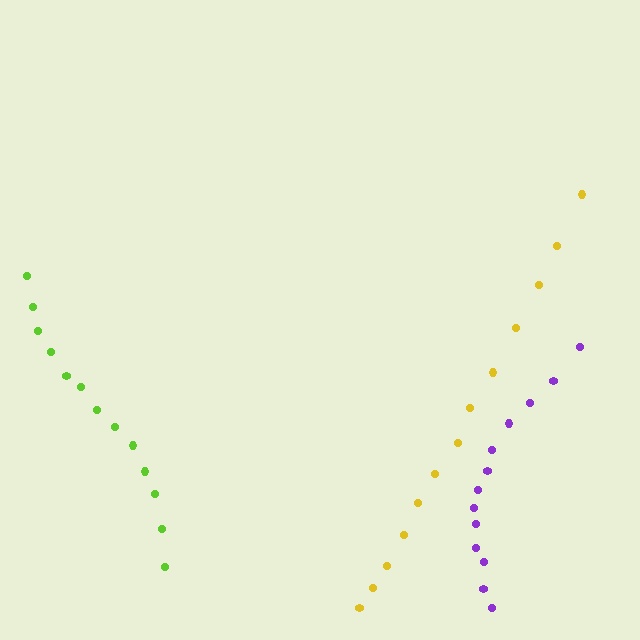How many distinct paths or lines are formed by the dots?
There are 3 distinct paths.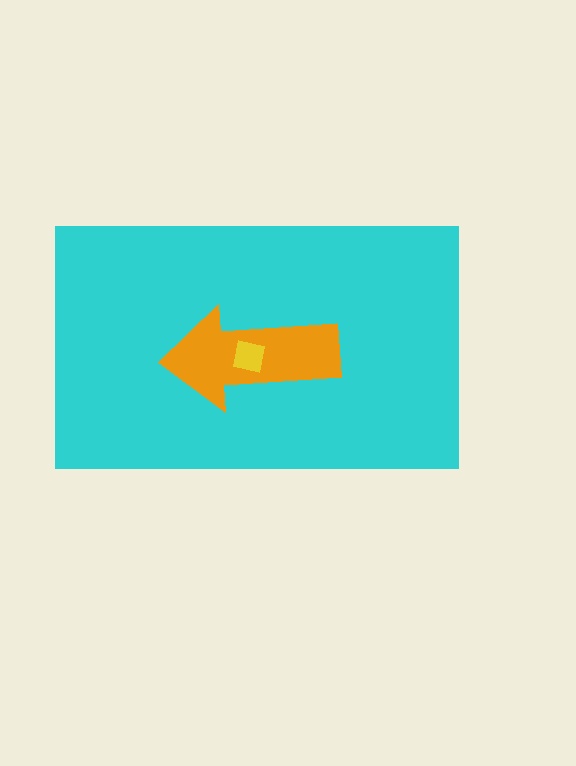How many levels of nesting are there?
3.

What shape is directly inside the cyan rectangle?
The orange arrow.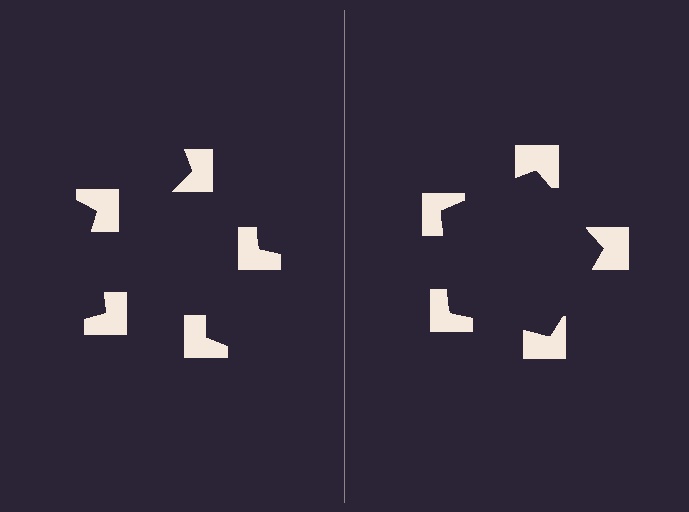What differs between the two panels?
The notched squares are positioned identically on both sides; only the wedge orientations differ. On the right they align to a pentagon; on the left they are misaligned.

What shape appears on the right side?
An illusory pentagon.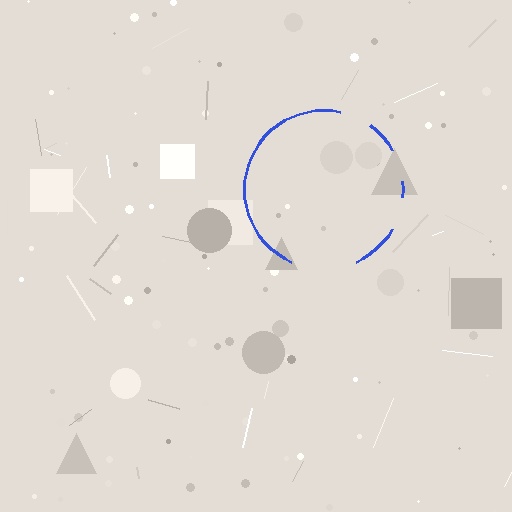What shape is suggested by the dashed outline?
The dashed outline suggests a circle.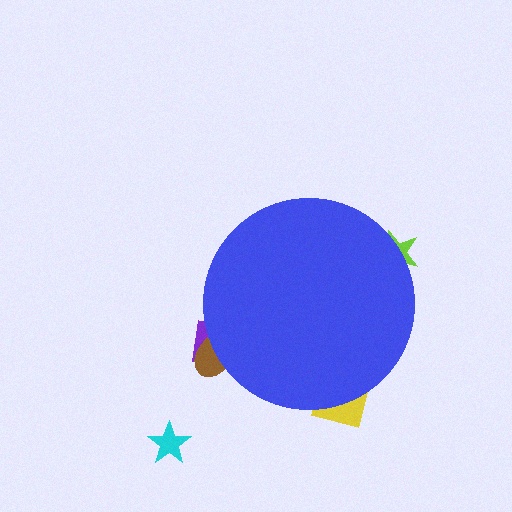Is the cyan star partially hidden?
No, the cyan star is fully visible.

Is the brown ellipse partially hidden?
Yes, the brown ellipse is partially hidden behind the blue circle.